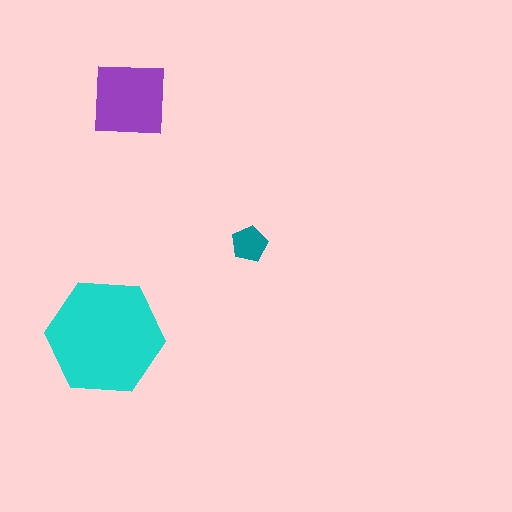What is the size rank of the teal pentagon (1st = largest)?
3rd.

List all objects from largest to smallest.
The cyan hexagon, the purple square, the teal pentagon.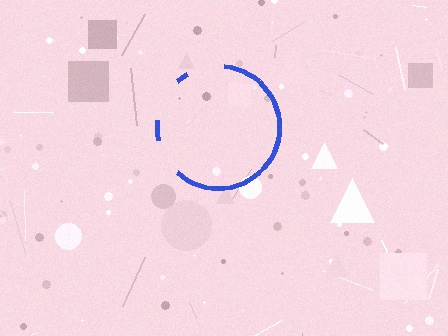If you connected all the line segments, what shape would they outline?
They would outline a circle.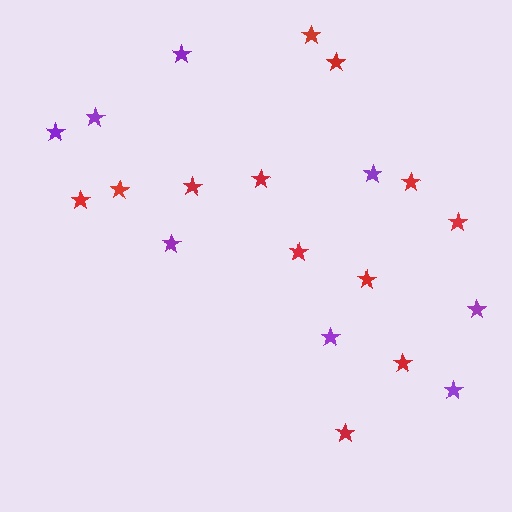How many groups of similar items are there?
There are 2 groups: one group of purple stars (8) and one group of red stars (12).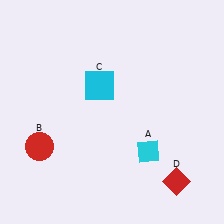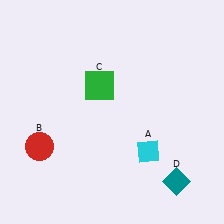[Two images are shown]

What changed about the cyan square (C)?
In Image 1, C is cyan. In Image 2, it changed to green.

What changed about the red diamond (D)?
In Image 1, D is red. In Image 2, it changed to teal.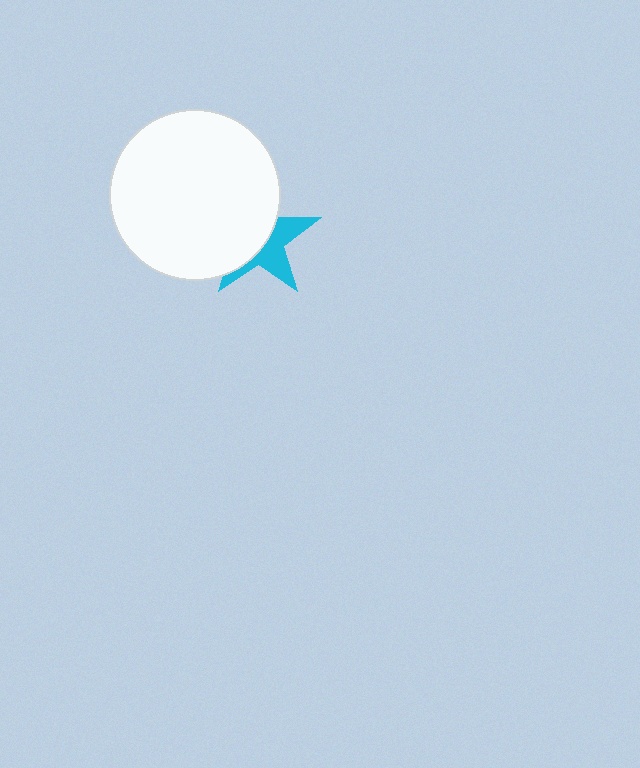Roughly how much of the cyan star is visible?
A small part of it is visible (roughly 42%).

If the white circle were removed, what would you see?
You would see the complete cyan star.